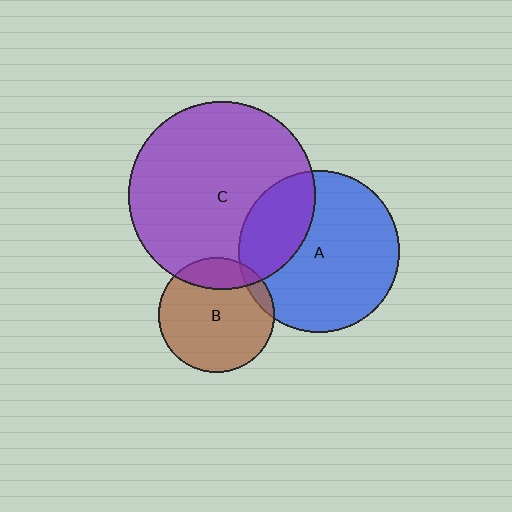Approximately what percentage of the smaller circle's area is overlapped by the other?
Approximately 20%.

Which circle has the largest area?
Circle C (purple).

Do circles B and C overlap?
Yes.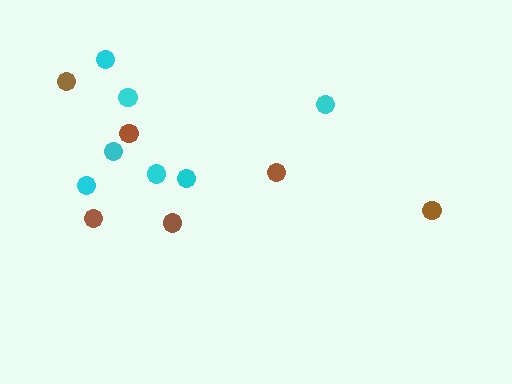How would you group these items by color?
There are 2 groups: one group of brown circles (6) and one group of cyan circles (7).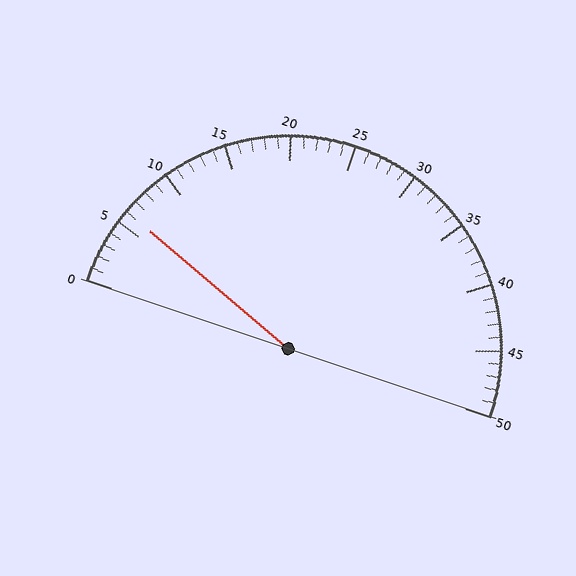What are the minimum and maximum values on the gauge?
The gauge ranges from 0 to 50.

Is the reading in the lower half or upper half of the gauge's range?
The reading is in the lower half of the range (0 to 50).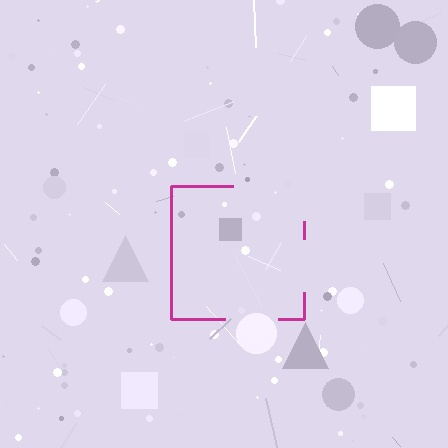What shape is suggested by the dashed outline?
The dashed outline suggests a square.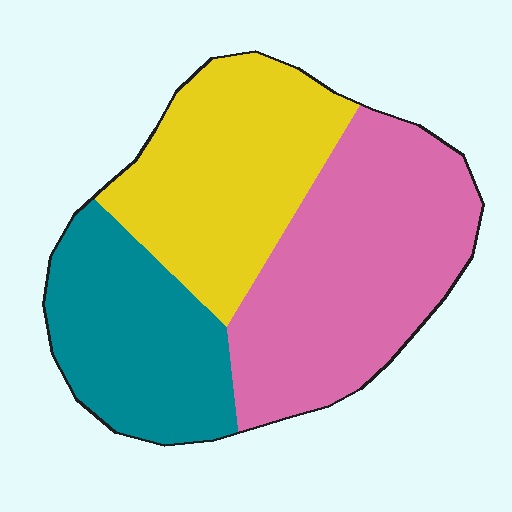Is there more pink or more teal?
Pink.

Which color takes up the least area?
Teal, at roughly 25%.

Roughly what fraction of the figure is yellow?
Yellow takes up about one third (1/3) of the figure.